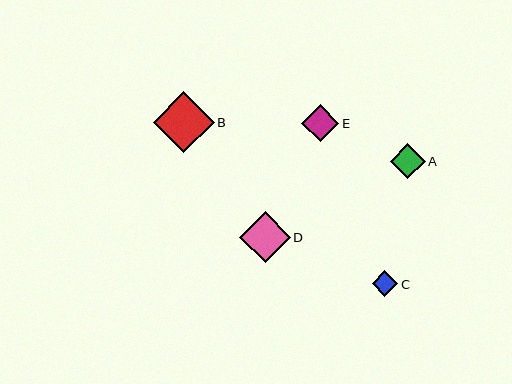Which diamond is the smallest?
Diamond C is the smallest with a size of approximately 25 pixels.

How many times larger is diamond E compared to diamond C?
Diamond E is approximately 1.5 times the size of diamond C.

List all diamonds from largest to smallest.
From largest to smallest: B, D, E, A, C.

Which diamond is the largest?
Diamond B is the largest with a size of approximately 61 pixels.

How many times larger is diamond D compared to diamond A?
Diamond D is approximately 1.4 times the size of diamond A.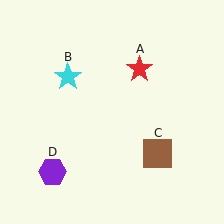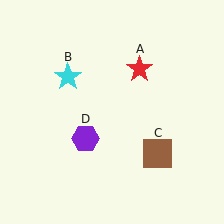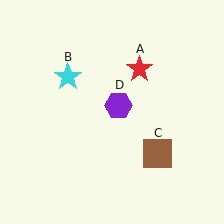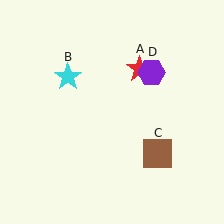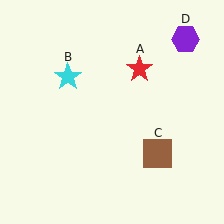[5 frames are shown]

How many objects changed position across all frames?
1 object changed position: purple hexagon (object D).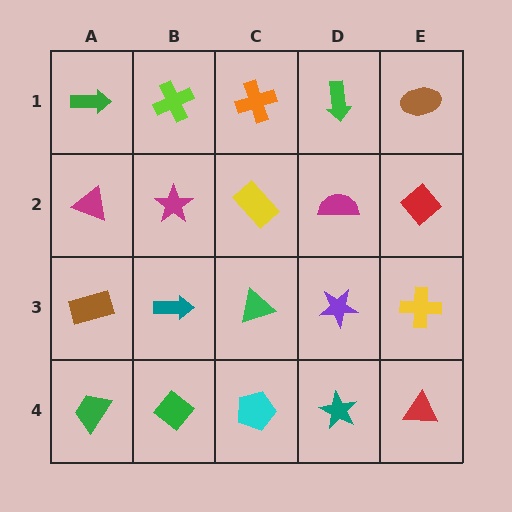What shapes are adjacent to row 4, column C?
A green triangle (row 3, column C), a green diamond (row 4, column B), a teal star (row 4, column D).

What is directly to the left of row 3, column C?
A teal arrow.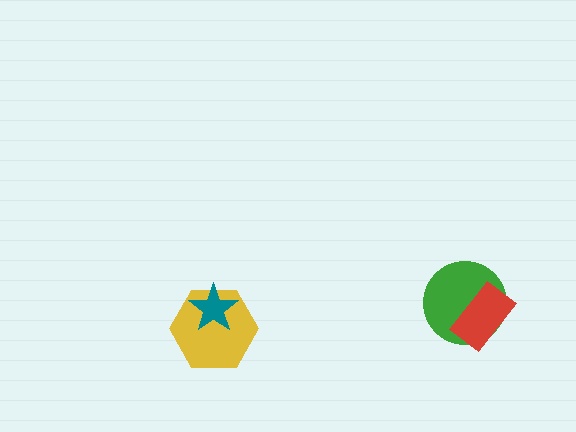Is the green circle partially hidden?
Yes, it is partially covered by another shape.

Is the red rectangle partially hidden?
No, no other shape covers it.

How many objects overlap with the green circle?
1 object overlaps with the green circle.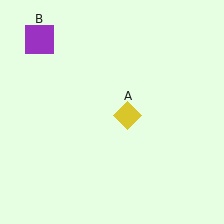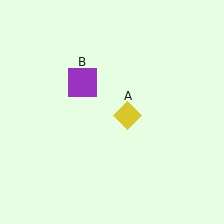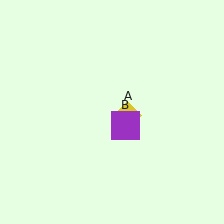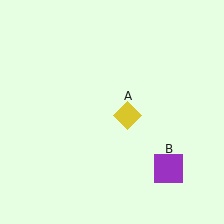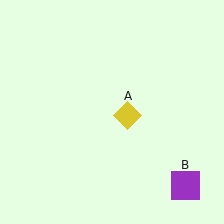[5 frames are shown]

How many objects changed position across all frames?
1 object changed position: purple square (object B).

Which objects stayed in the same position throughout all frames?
Yellow diamond (object A) remained stationary.